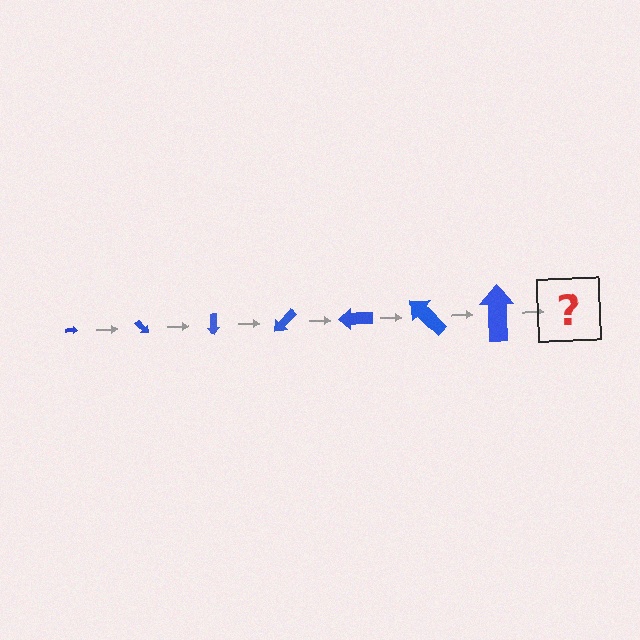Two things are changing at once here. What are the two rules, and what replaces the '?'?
The two rules are that the arrow grows larger each step and it rotates 45 degrees each step. The '?' should be an arrow, larger than the previous one and rotated 315 degrees from the start.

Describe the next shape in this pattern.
It should be an arrow, larger than the previous one and rotated 315 degrees from the start.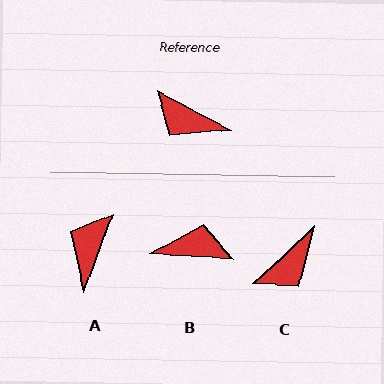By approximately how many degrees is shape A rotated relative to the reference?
Approximately 83 degrees clockwise.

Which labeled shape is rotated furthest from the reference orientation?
B, about 156 degrees away.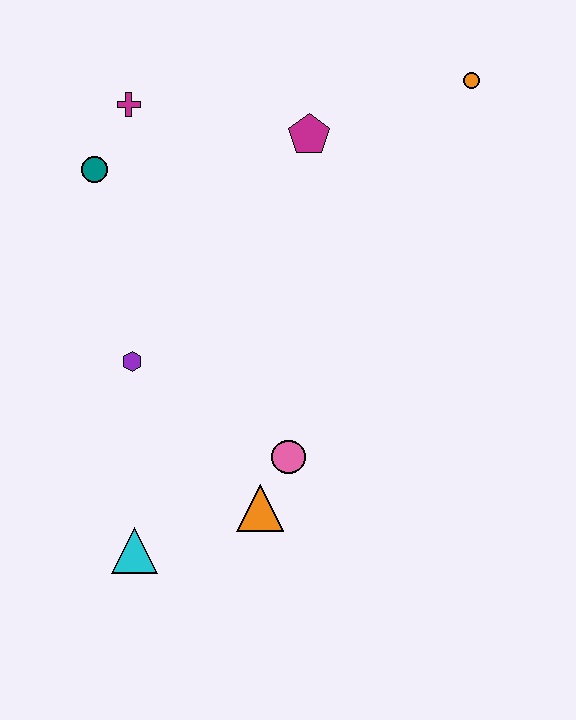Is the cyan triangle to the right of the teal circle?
Yes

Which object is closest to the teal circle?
The magenta cross is closest to the teal circle.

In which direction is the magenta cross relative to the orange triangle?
The magenta cross is above the orange triangle.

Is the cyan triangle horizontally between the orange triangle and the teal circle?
Yes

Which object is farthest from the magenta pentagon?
The cyan triangle is farthest from the magenta pentagon.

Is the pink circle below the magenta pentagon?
Yes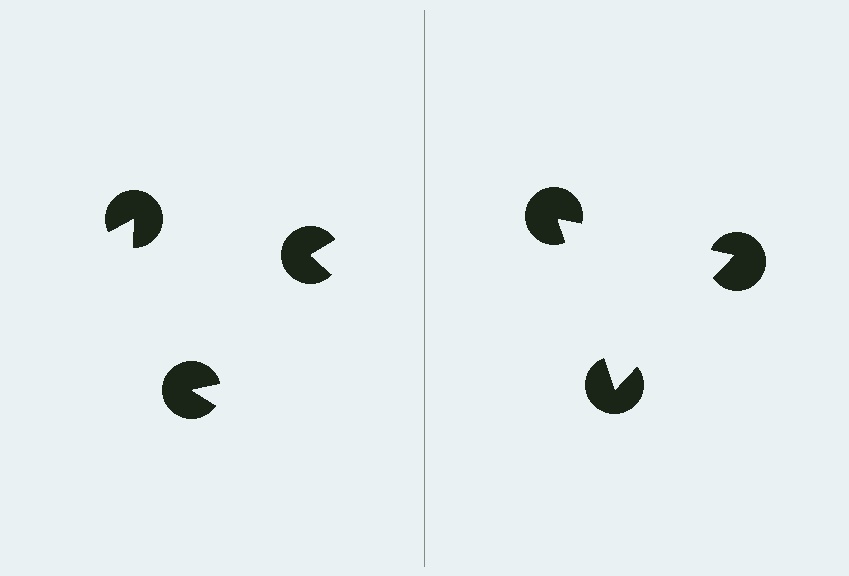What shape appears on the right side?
An illusory triangle.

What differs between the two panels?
The pac-man discs are positioned identically on both sides; only the wedge orientations differ. On the right they align to a triangle; on the left they are misaligned.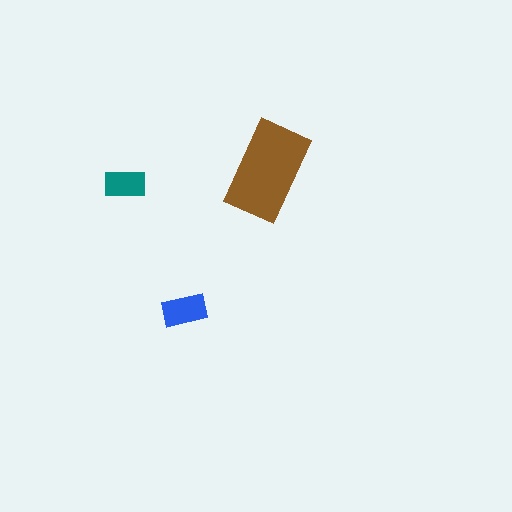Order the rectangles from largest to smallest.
the brown one, the blue one, the teal one.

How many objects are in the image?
There are 3 objects in the image.